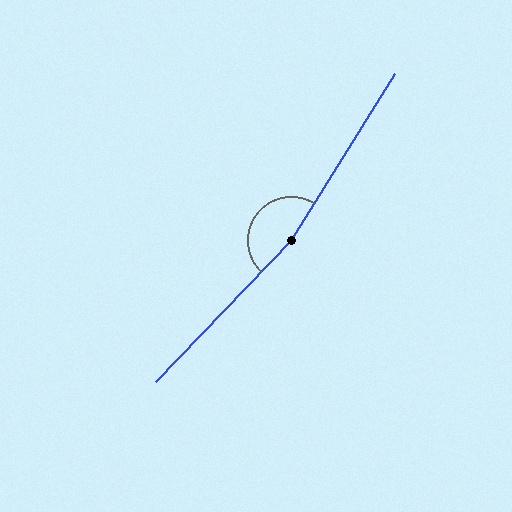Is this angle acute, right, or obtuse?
It is obtuse.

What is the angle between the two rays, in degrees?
Approximately 168 degrees.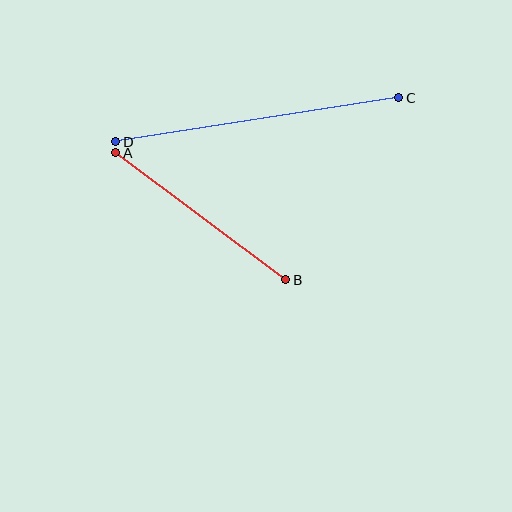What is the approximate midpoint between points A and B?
The midpoint is at approximately (201, 216) pixels.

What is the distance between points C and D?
The distance is approximately 286 pixels.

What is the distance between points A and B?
The distance is approximately 212 pixels.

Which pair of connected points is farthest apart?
Points C and D are farthest apart.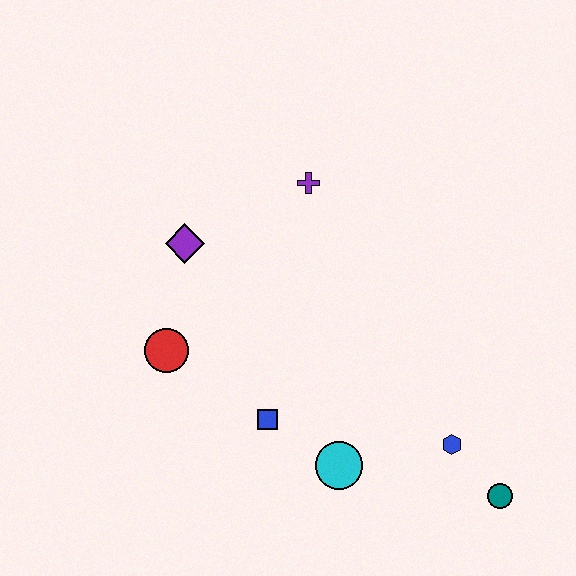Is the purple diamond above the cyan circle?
Yes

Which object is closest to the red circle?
The purple diamond is closest to the red circle.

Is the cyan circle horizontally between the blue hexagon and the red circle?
Yes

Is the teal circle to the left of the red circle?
No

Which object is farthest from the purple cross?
The teal circle is farthest from the purple cross.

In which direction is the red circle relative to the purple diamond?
The red circle is below the purple diamond.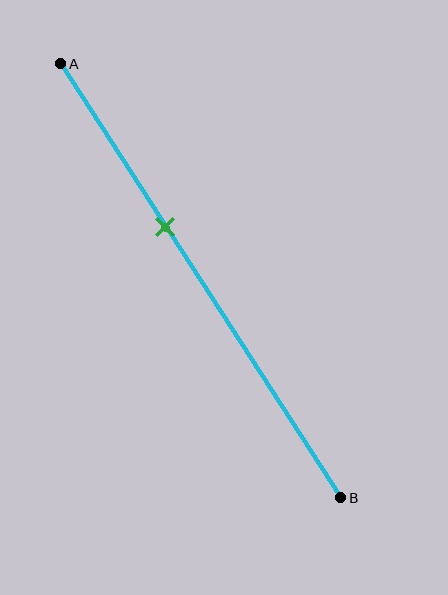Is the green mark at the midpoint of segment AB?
No, the mark is at about 40% from A, not at the 50% midpoint.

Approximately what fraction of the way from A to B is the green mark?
The green mark is approximately 40% of the way from A to B.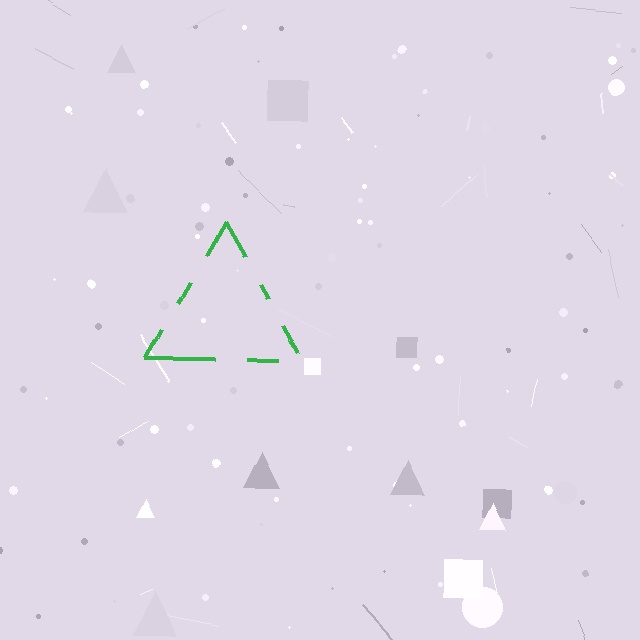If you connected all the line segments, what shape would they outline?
They would outline a triangle.